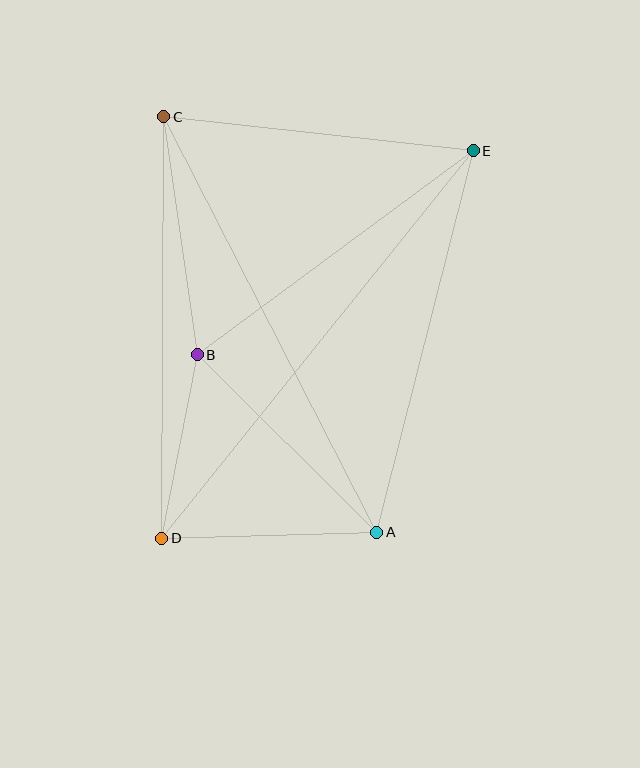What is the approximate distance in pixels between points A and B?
The distance between A and B is approximately 252 pixels.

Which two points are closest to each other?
Points B and D are closest to each other.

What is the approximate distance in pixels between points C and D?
The distance between C and D is approximately 422 pixels.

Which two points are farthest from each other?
Points D and E are farthest from each other.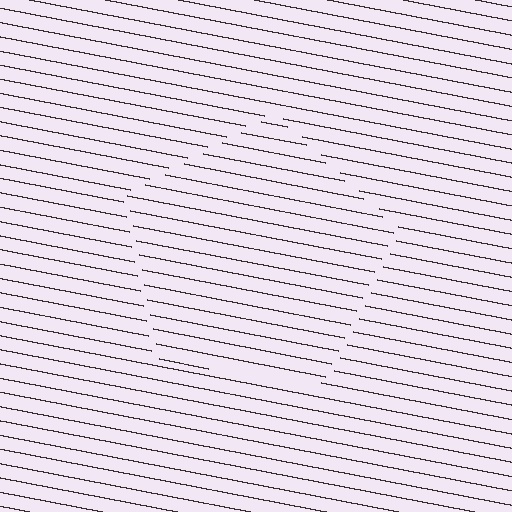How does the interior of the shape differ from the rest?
The interior of the shape contains the same grating, shifted by half a period — the contour is defined by the phase discontinuity where line-ends from the inner and outer gratings abut.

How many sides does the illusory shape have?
5 sides — the line-ends trace a pentagon.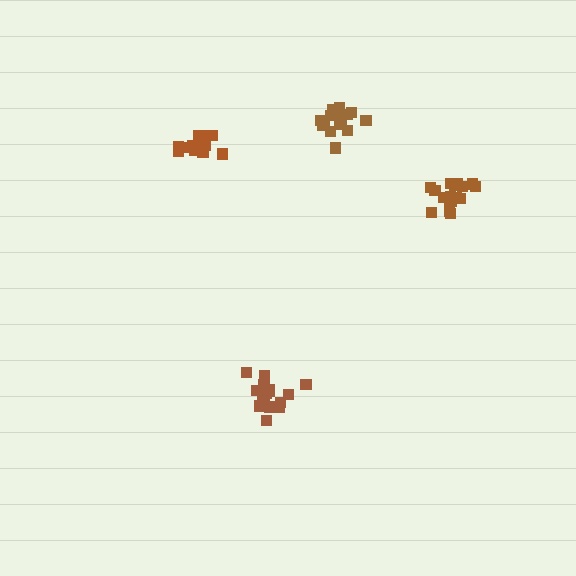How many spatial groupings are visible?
There are 4 spatial groupings.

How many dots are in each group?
Group 1: 17 dots, Group 2: 16 dots, Group 3: 18 dots, Group 4: 15 dots (66 total).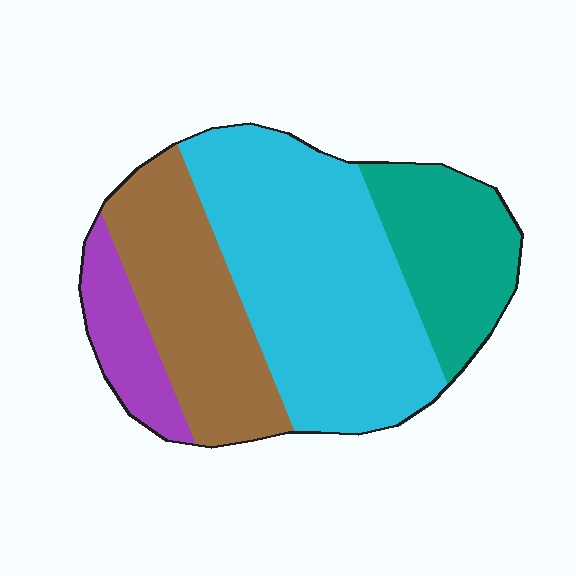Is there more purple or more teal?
Teal.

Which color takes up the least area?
Purple, at roughly 10%.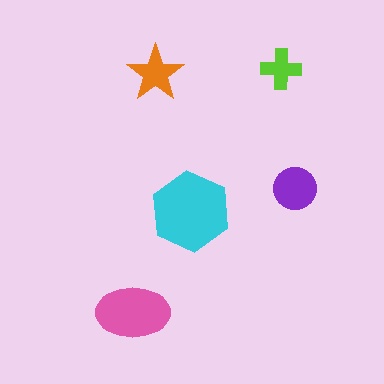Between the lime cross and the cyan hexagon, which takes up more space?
The cyan hexagon.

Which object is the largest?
The cyan hexagon.